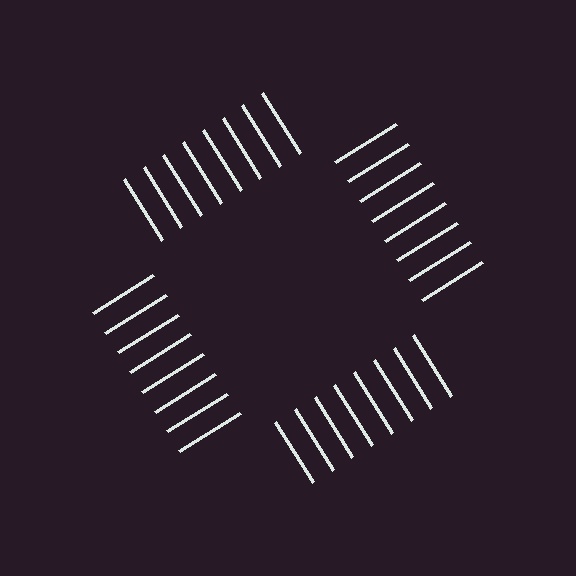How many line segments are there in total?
32 — 8 along each of the 4 edges.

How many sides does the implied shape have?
4 sides — the line-ends trace a square.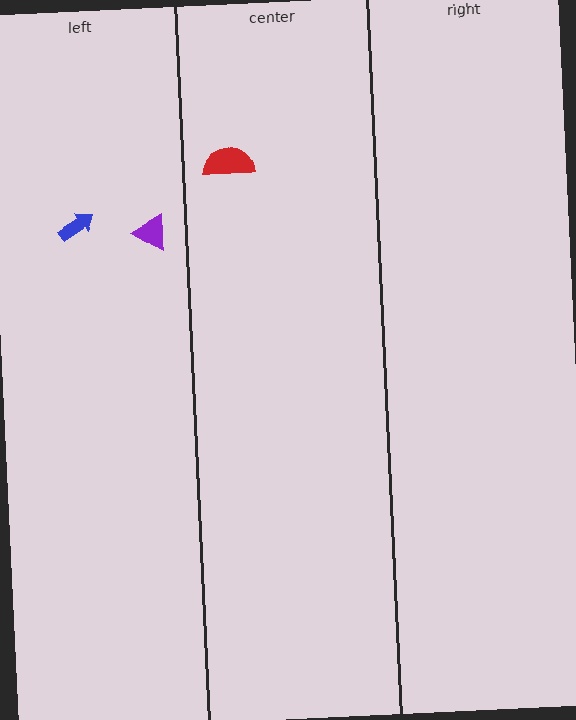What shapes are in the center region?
The red semicircle.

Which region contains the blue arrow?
The left region.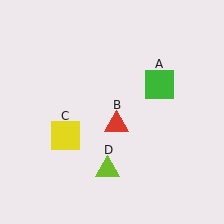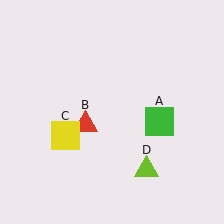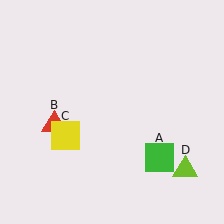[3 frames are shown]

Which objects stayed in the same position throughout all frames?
Yellow square (object C) remained stationary.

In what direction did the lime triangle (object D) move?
The lime triangle (object D) moved right.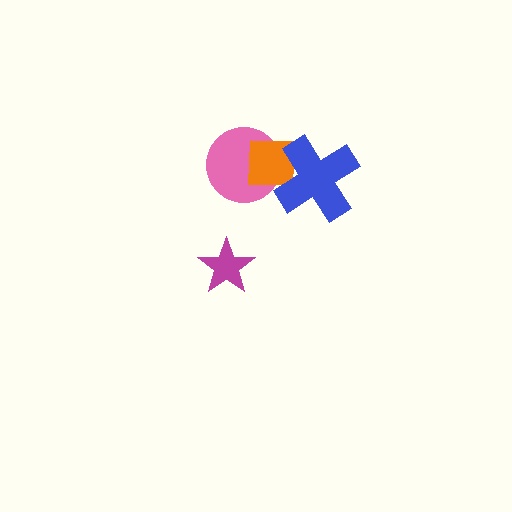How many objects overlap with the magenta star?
0 objects overlap with the magenta star.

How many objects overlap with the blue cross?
1 object overlaps with the blue cross.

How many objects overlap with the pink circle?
1 object overlaps with the pink circle.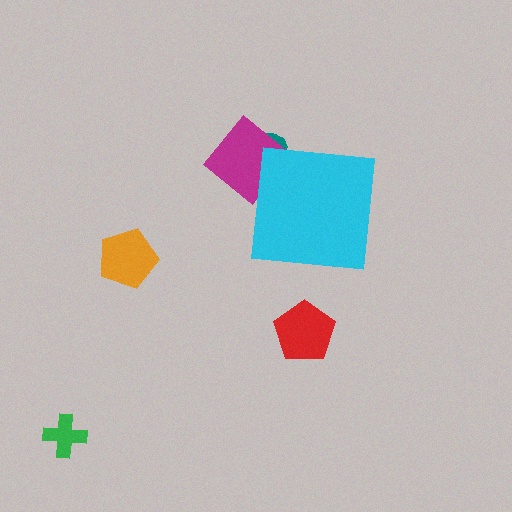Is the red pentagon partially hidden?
No, the red pentagon is fully visible.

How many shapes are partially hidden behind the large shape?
2 shapes are partially hidden.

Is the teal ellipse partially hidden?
Yes, the teal ellipse is partially hidden behind the cyan square.